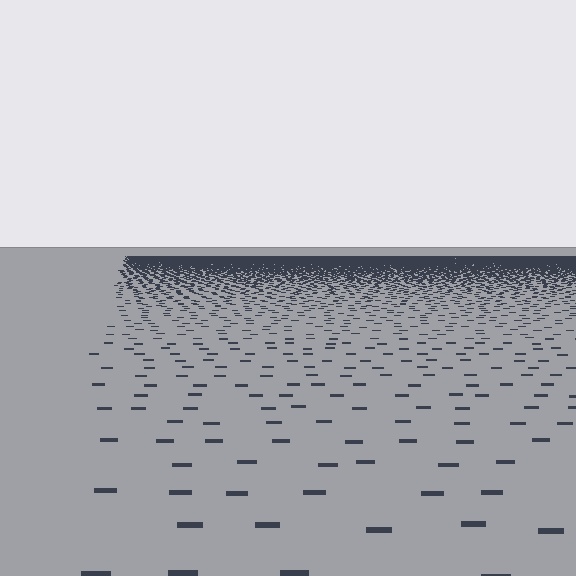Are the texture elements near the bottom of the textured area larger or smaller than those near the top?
Larger. Near the bottom, elements are closer to the viewer and appear at a bigger on-screen size.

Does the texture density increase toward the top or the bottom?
Density increases toward the top.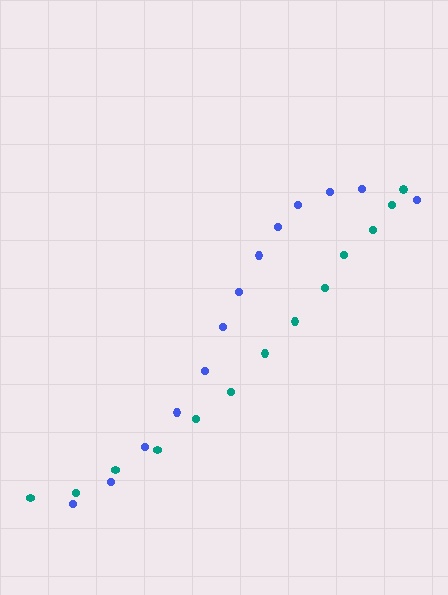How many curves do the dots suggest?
There are 2 distinct paths.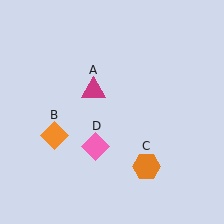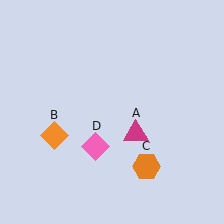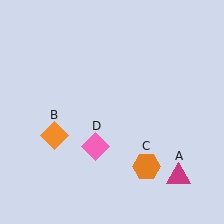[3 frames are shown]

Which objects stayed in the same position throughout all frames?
Orange diamond (object B) and orange hexagon (object C) and pink diamond (object D) remained stationary.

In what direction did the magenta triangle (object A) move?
The magenta triangle (object A) moved down and to the right.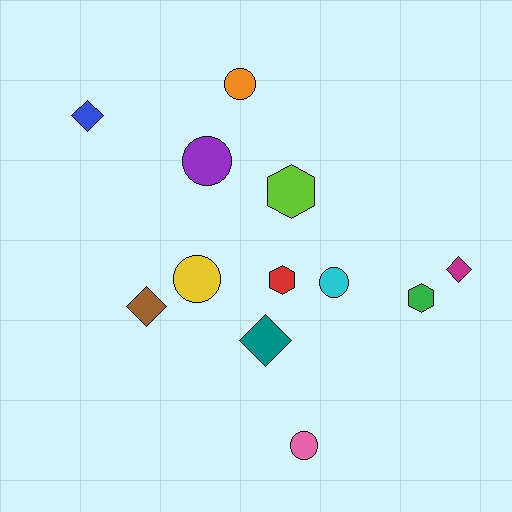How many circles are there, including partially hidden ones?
There are 5 circles.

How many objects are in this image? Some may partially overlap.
There are 12 objects.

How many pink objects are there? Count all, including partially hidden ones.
There is 1 pink object.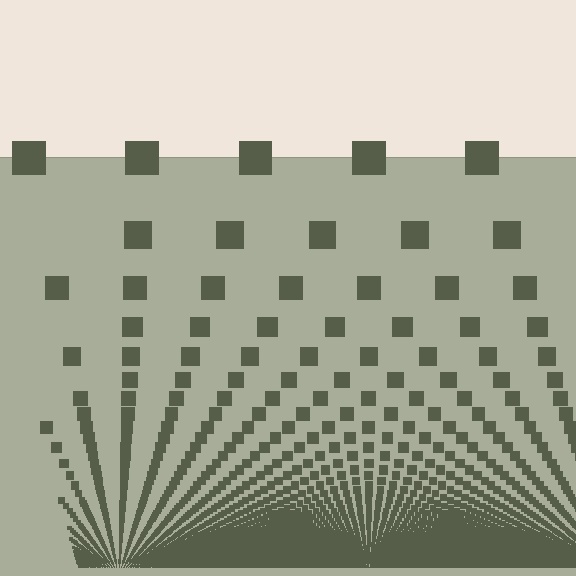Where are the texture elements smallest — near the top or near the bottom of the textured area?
Near the bottom.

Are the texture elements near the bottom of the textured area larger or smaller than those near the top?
Smaller. The gradient is inverted — elements near the bottom are smaller and denser.